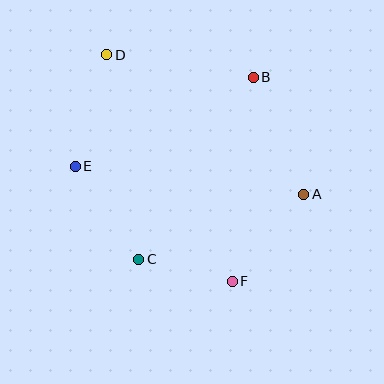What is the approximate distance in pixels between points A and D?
The distance between A and D is approximately 241 pixels.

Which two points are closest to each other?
Points C and F are closest to each other.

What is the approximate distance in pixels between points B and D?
The distance between B and D is approximately 148 pixels.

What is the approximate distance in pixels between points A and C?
The distance between A and C is approximately 177 pixels.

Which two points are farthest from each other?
Points D and F are farthest from each other.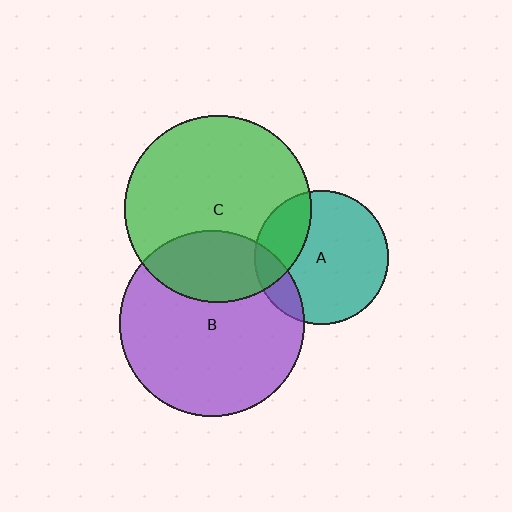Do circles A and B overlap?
Yes.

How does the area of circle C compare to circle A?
Approximately 2.0 times.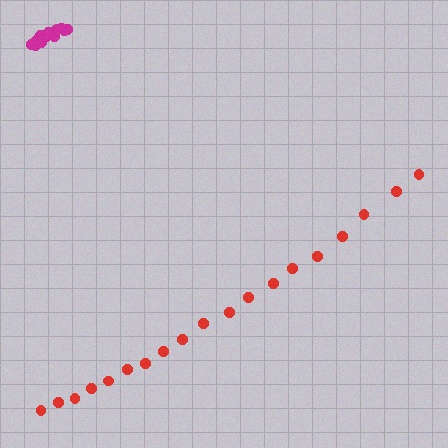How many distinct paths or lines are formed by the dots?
There are 2 distinct paths.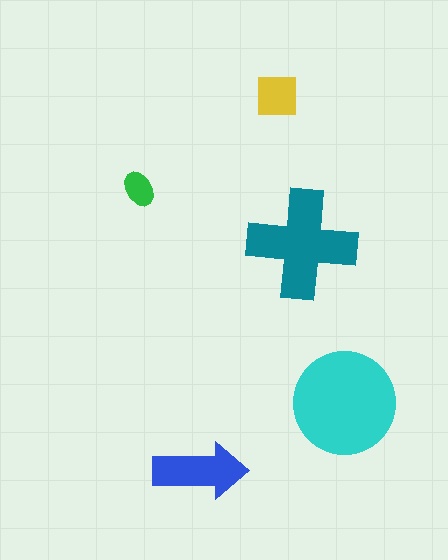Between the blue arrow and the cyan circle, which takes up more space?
The cyan circle.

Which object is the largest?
The cyan circle.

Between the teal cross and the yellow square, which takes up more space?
The teal cross.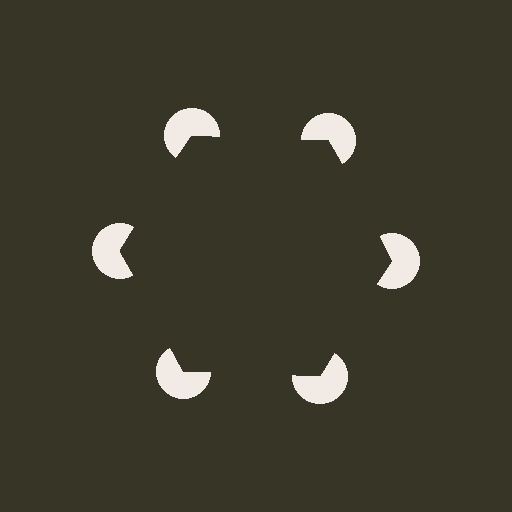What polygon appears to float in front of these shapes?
An illusory hexagon — its edges are inferred from the aligned wedge cuts in the pac-man discs, not physically drawn.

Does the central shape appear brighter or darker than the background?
It typically appears slightly darker than the background, even though no actual brightness change is drawn.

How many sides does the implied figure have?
6 sides.